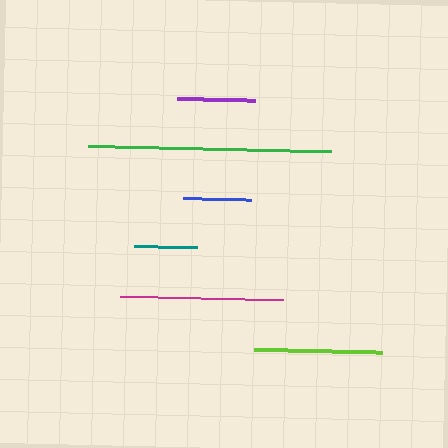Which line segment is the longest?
The green line is the longest at approximately 243 pixels.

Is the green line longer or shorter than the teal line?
The green line is longer than the teal line.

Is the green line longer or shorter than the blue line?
The green line is longer than the blue line.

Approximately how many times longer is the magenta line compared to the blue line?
The magenta line is approximately 2.4 times the length of the blue line.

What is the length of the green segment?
The green segment is approximately 243 pixels long.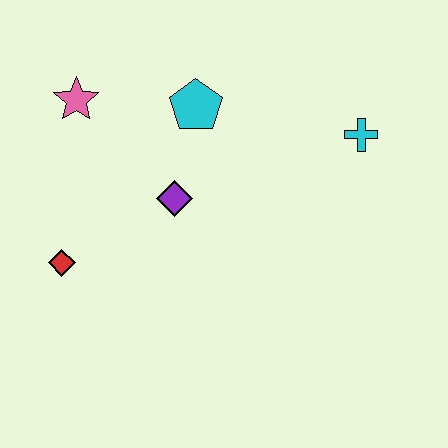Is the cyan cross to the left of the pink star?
No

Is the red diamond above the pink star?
No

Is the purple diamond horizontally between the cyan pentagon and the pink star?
Yes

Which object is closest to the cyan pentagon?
The purple diamond is closest to the cyan pentagon.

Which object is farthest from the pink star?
The cyan cross is farthest from the pink star.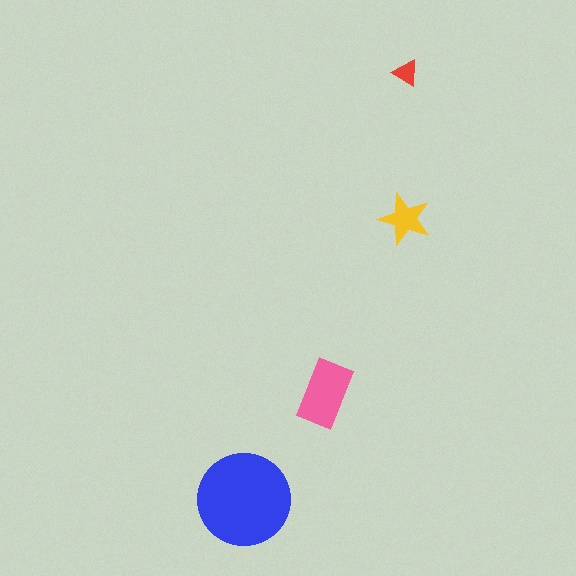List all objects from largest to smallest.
The blue circle, the pink rectangle, the yellow star, the red triangle.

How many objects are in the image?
There are 4 objects in the image.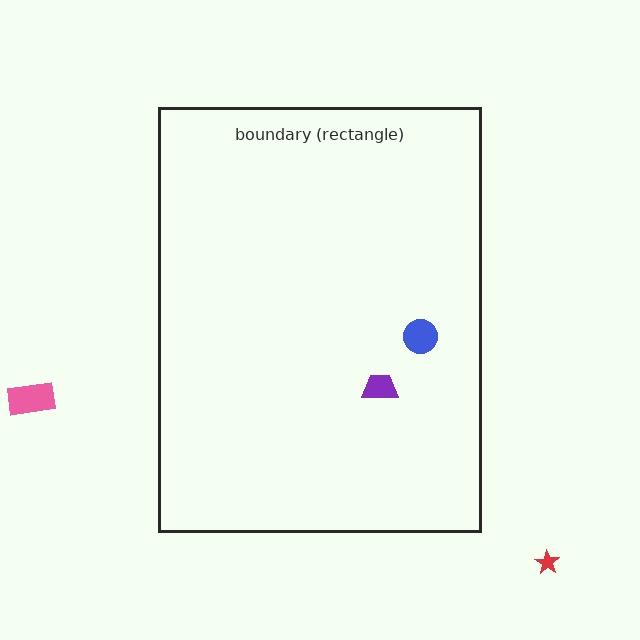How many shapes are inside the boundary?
2 inside, 2 outside.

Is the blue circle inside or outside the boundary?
Inside.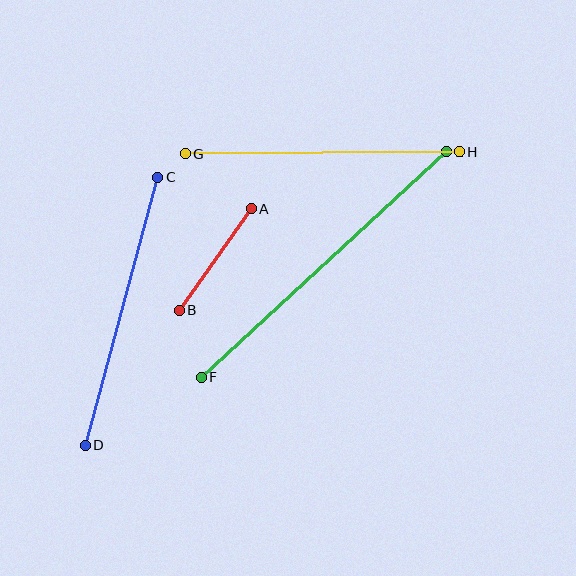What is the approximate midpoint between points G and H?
The midpoint is at approximately (322, 153) pixels.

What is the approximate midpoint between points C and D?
The midpoint is at approximately (121, 311) pixels.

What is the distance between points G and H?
The distance is approximately 274 pixels.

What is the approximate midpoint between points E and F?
The midpoint is at approximately (324, 264) pixels.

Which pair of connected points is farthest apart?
Points E and F are farthest apart.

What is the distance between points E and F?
The distance is approximately 333 pixels.